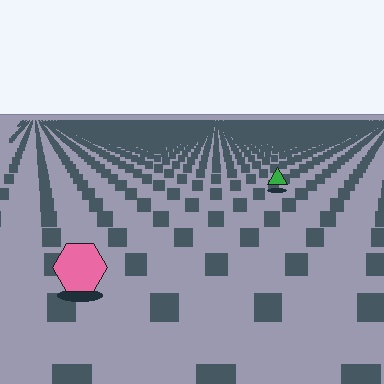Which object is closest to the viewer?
The pink hexagon is closest. The texture marks near it are larger and more spread out.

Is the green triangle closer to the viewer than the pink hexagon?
No. The pink hexagon is closer — you can tell from the texture gradient: the ground texture is coarser near it.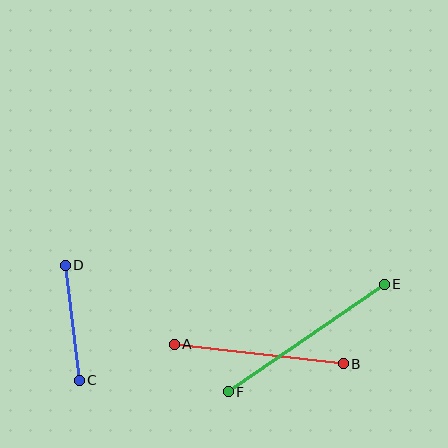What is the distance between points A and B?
The distance is approximately 170 pixels.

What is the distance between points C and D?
The distance is approximately 116 pixels.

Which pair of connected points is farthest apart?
Points E and F are farthest apart.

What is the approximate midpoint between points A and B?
The midpoint is at approximately (259, 354) pixels.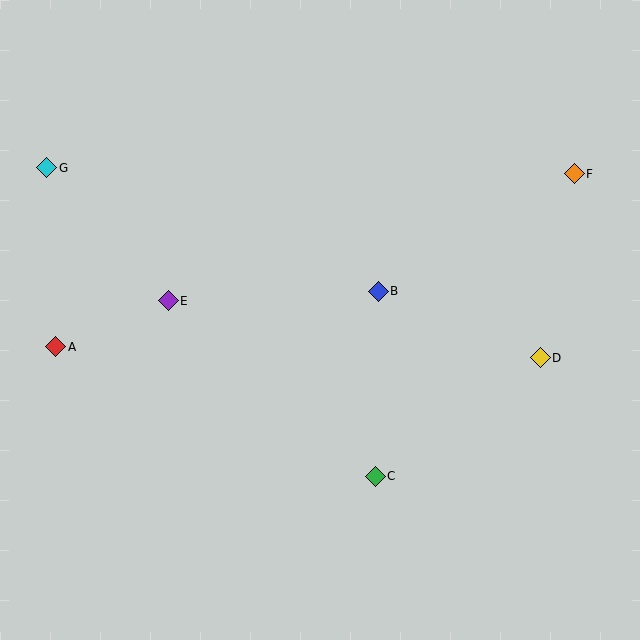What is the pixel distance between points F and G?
The distance between F and G is 528 pixels.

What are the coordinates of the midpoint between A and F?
The midpoint between A and F is at (315, 260).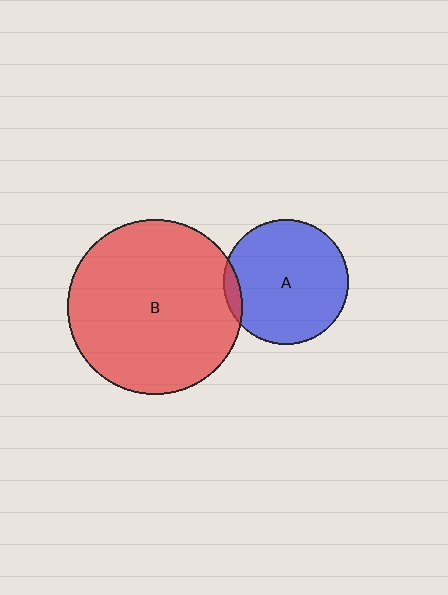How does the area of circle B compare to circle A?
Approximately 2.0 times.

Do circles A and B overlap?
Yes.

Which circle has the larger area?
Circle B (red).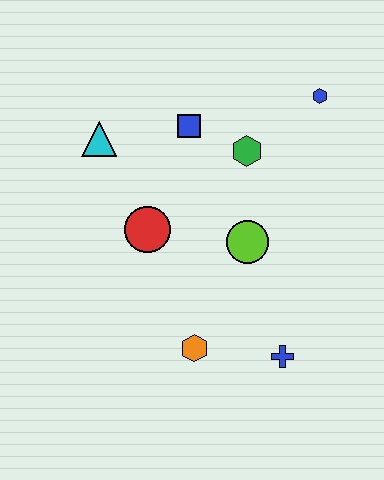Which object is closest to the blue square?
The green hexagon is closest to the blue square.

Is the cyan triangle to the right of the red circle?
No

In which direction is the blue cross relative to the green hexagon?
The blue cross is below the green hexagon.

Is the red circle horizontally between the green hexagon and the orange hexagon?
No